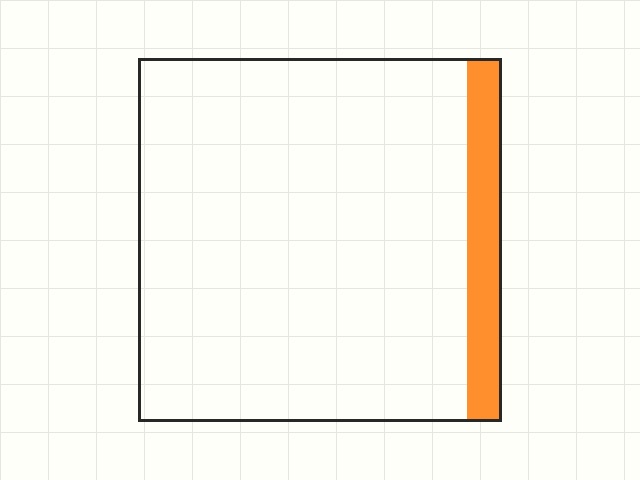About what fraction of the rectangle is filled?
About one tenth (1/10).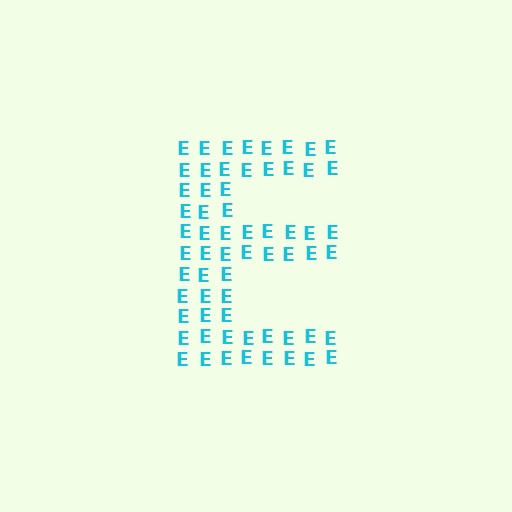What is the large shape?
The large shape is the letter E.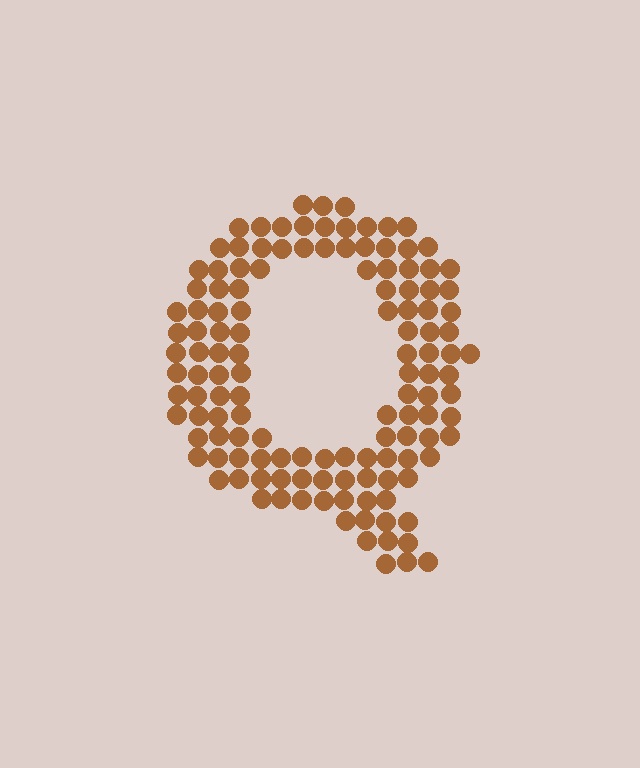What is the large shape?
The large shape is the letter Q.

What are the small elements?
The small elements are circles.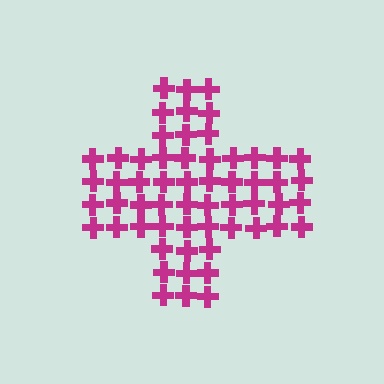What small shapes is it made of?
It is made of small crosses.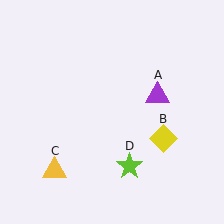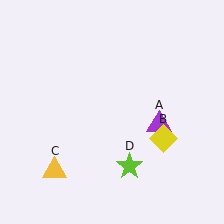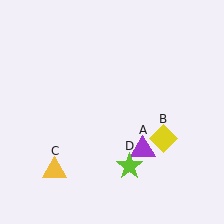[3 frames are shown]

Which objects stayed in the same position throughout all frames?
Yellow diamond (object B) and yellow triangle (object C) and lime star (object D) remained stationary.